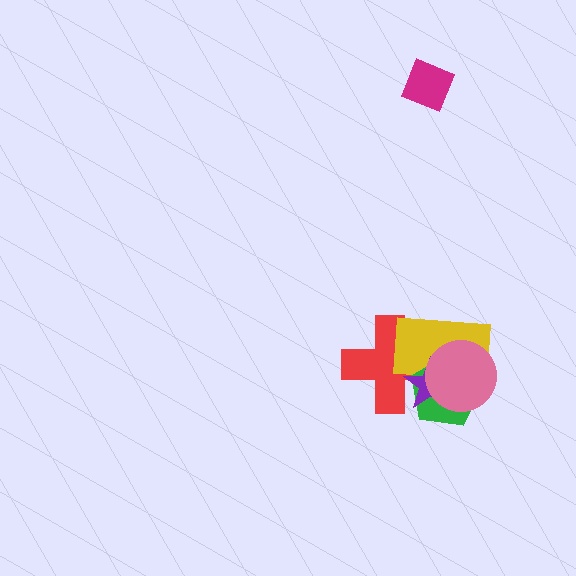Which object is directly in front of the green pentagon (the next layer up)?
The purple star is directly in front of the green pentagon.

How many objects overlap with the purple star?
4 objects overlap with the purple star.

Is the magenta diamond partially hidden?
No, no other shape covers it.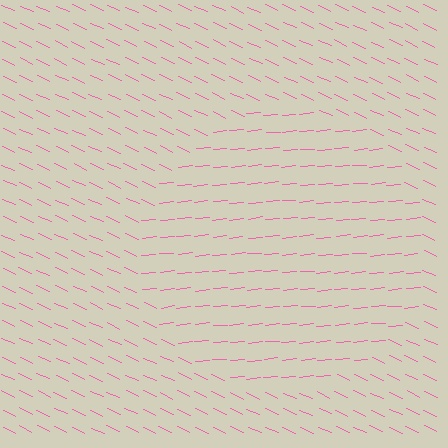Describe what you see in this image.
The image is filled with small pink line segments. A circle region in the image has lines oriented differently from the surrounding lines, creating a visible texture boundary.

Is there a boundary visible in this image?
Yes, there is a texture boundary formed by a change in line orientation.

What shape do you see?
I see a circle.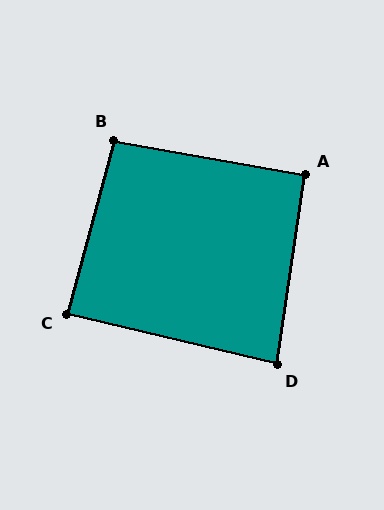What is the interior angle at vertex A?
Approximately 92 degrees (approximately right).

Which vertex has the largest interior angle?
B, at approximately 95 degrees.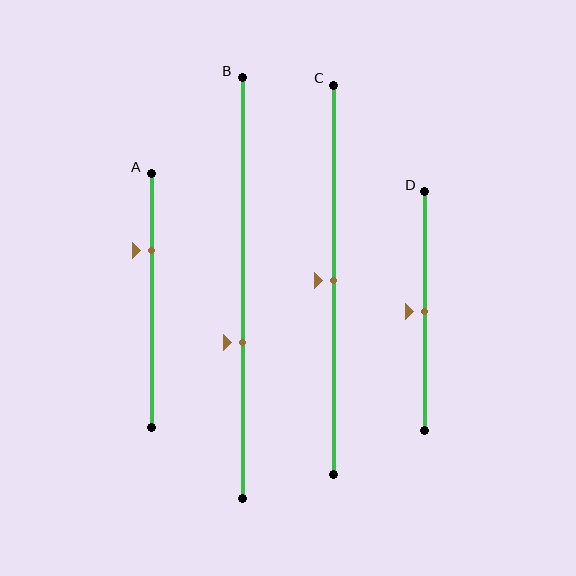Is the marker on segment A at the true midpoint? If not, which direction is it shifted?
No, the marker on segment A is shifted upward by about 20% of the segment length.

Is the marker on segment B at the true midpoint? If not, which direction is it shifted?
No, the marker on segment B is shifted downward by about 13% of the segment length.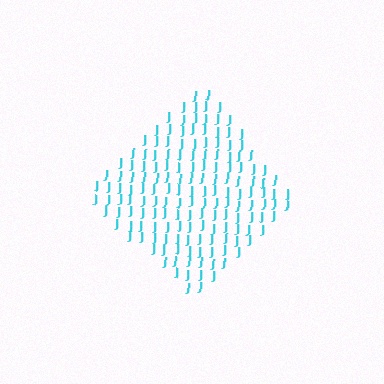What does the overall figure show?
The overall figure shows a diamond.